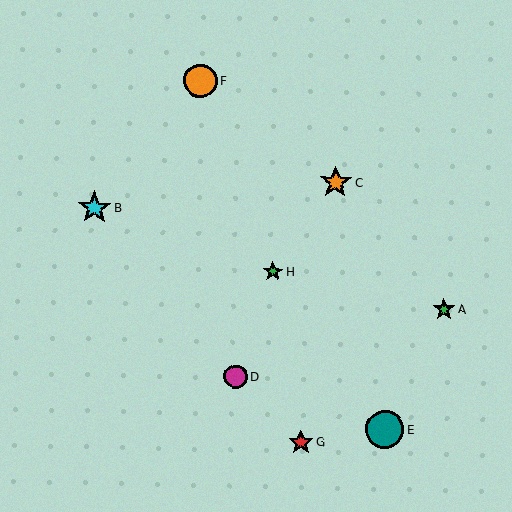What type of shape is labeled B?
Shape B is a cyan star.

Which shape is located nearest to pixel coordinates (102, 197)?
The cyan star (labeled B) at (95, 208) is nearest to that location.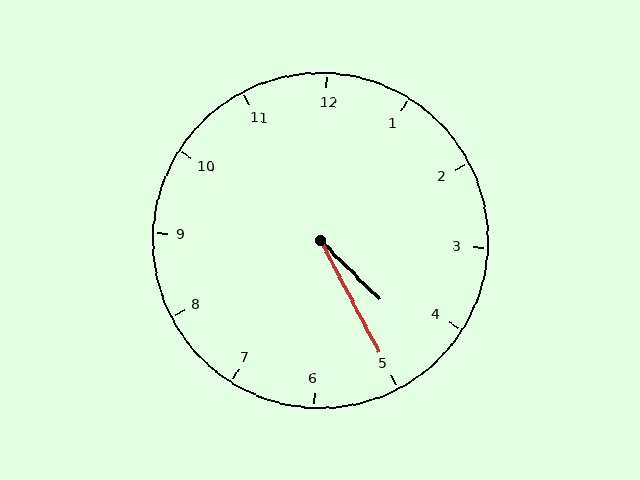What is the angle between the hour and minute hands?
Approximately 18 degrees.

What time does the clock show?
4:25.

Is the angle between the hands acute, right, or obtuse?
It is acute.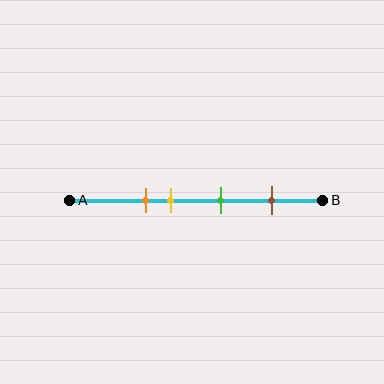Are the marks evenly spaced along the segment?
No, the marks are not evenly spaced.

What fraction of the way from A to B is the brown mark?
The brown mark is approximately 80% (0.8) of the way from A to B.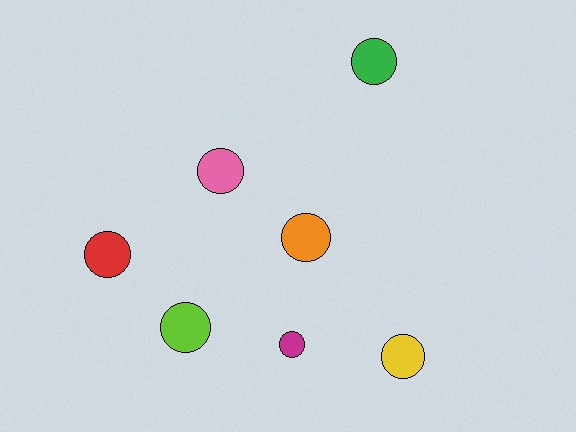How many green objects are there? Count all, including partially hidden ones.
There is 1 green object.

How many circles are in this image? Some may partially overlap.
There are 7 circles.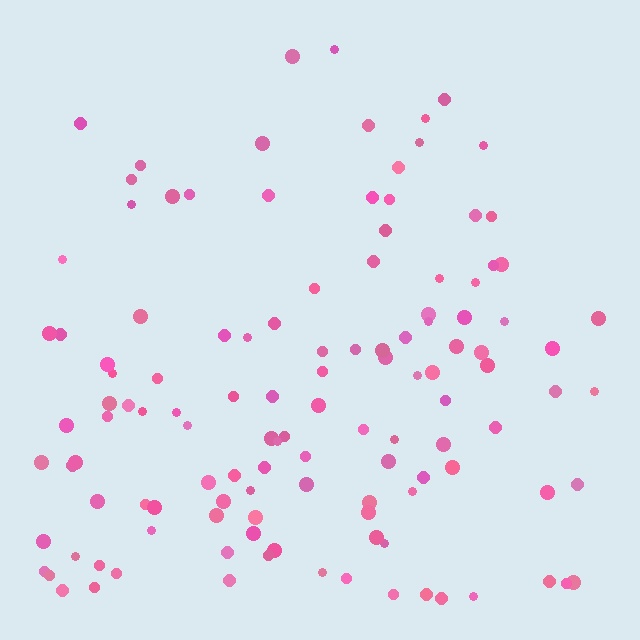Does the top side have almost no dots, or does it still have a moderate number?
Still a moderate number, just noticeably fewer than the bottom.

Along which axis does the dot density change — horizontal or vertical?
Vertical.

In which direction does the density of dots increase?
From top to bottom, with the bottom side densest.